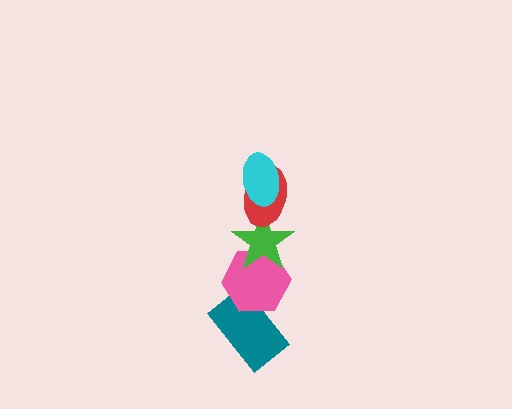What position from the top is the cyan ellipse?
The cyan ellipse is 1st from the top.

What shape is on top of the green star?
The red ellipse is on top of the green star.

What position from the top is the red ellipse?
The red ellipse is 2nd from the top.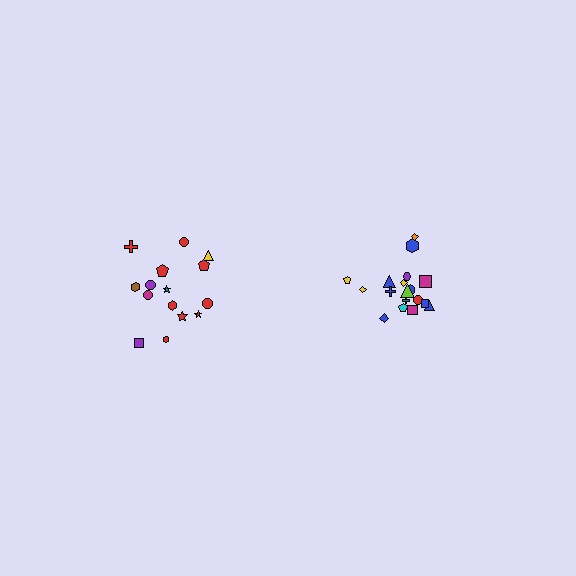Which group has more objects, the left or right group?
The right group.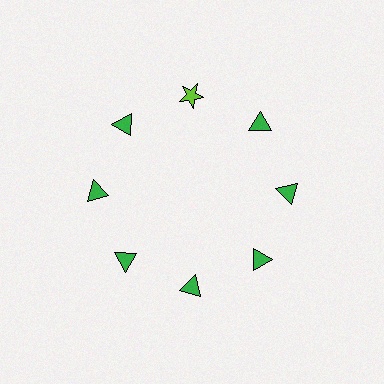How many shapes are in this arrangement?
There are 8 shapes arranged in a ring pattern.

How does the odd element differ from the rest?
It differs in both color (lime instead of green) and shape (star instead of triangle).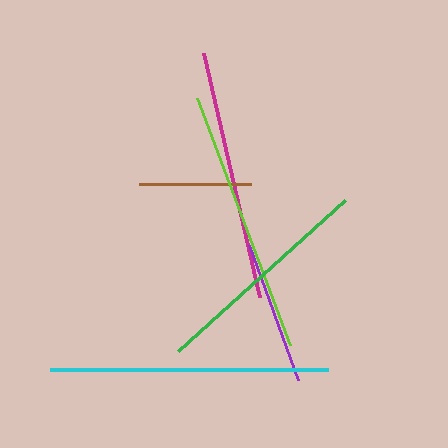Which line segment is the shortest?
The brown line is the shortest at approximately 112 pixels.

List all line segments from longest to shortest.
From longest to shortest: cyan, lime, magenta, green, purple, brown.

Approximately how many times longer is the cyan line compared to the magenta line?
The cyan line is approximately 1.1 times the length of the magenta line.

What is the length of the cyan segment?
The cyan segment is approximately 278 pixels long.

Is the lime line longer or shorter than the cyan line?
The cyan line is longer than the lime line.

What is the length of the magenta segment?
The magenta segment is approximately 251 pixels long.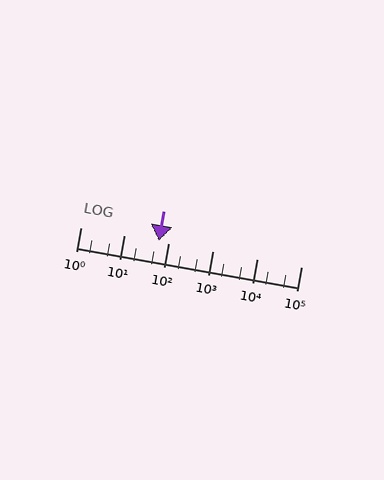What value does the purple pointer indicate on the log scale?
The pointer indicates approximately 59.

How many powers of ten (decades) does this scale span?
The scale spans 5 decades, from 1 to 100000.